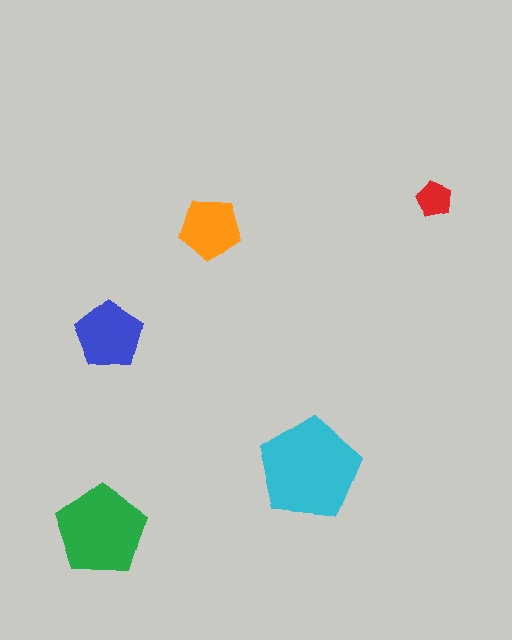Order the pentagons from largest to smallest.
the cyan one, the green one, the blue one, the orange one, the red one.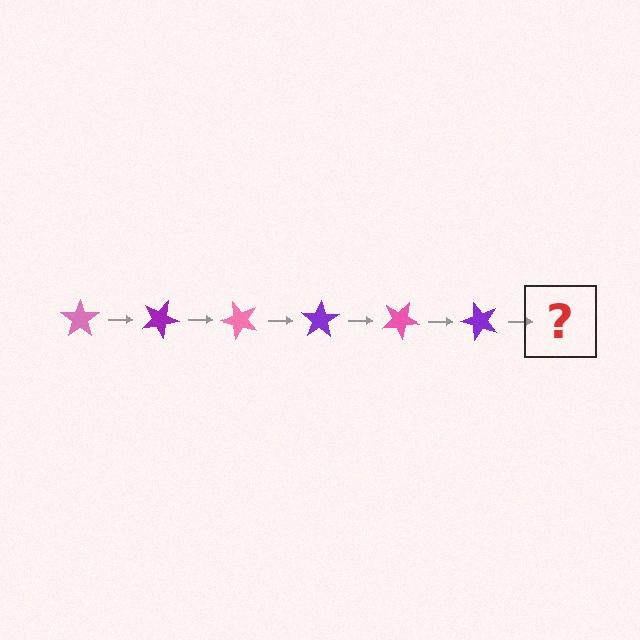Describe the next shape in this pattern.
It should be a pink star, rotated 150 degrees from the start.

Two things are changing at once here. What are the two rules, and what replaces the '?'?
The two rules are that it rotates 25 degrees each step and the color cycles through pink and purple. The '?' should be a pink star, rotated 150 degrees from the start.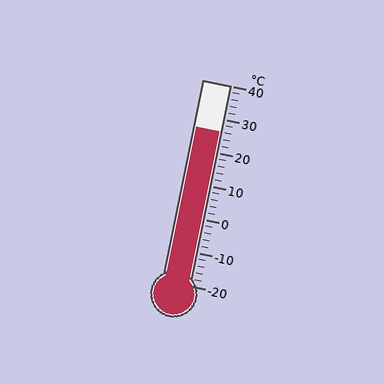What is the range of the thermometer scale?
The thermometer scale ranges from -20°C to 40°C.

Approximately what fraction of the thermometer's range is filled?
The thermometer is filled to approximately 75% of its range.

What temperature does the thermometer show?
The thermometer shows approximately 26°C.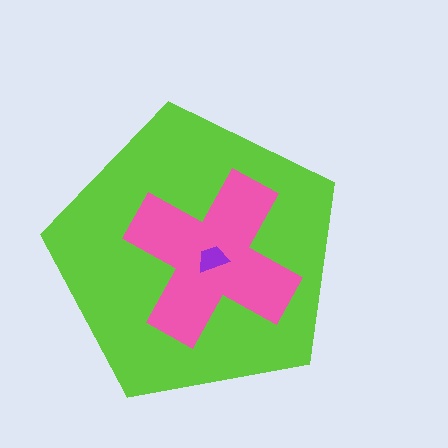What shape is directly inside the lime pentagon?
The pink cross.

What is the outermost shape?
The lime pentagon.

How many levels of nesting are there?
3.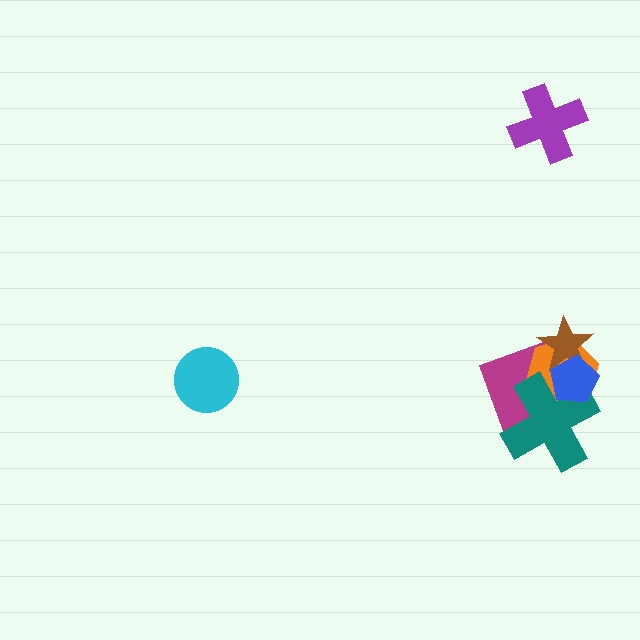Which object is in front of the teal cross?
The blue pentagon is in front of the teal cross.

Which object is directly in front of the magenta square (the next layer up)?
The orange hexagon is directly in front of the magenta square.